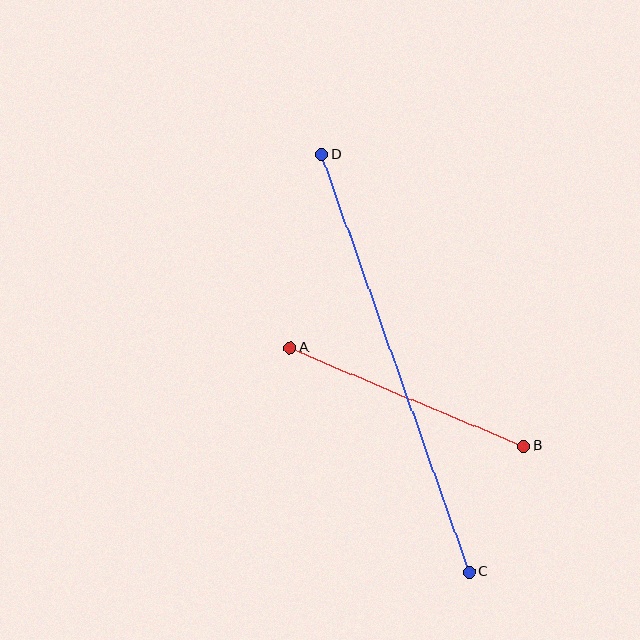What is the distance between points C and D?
The distance is approximately 443 pixels.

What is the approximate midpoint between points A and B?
The midpoint is at approximately (407, 397) pixels.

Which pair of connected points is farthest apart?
Points C and D are farthest apart.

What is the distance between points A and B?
The distance is approximately 253 pixels.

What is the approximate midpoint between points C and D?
The midpoint is at approximately (395, 363) pixels.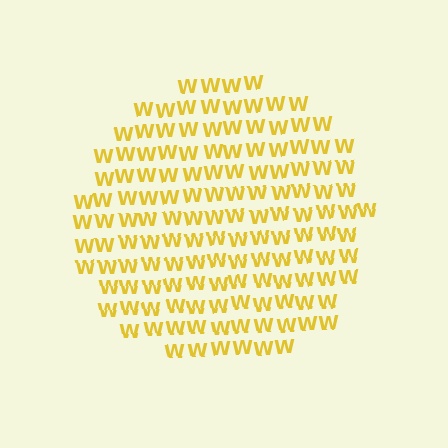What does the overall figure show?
The overall figure shows a circle.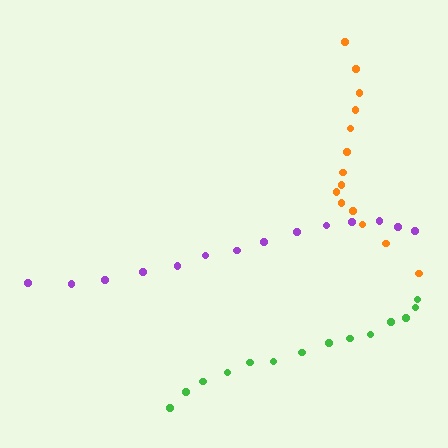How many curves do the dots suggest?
There are 3 distinct paths.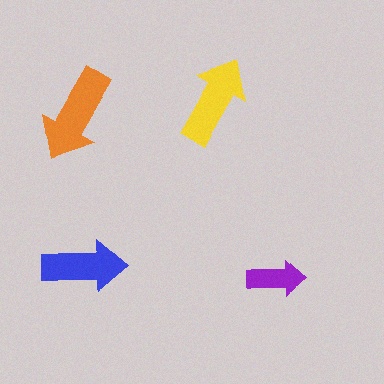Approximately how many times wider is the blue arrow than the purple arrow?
About 1.5 times wider.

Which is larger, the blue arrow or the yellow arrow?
The yellow one.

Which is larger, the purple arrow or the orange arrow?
The orange one.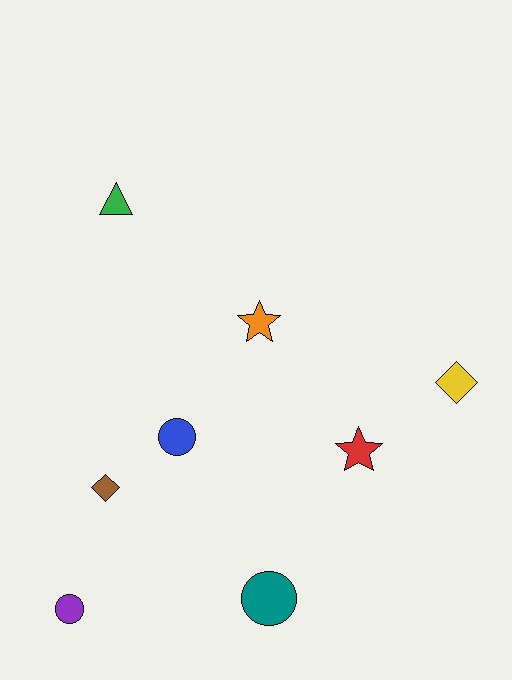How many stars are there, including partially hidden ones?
There are 2 stars.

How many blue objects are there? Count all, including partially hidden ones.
There is 1 blue object.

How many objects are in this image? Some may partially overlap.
There are 8 objects.